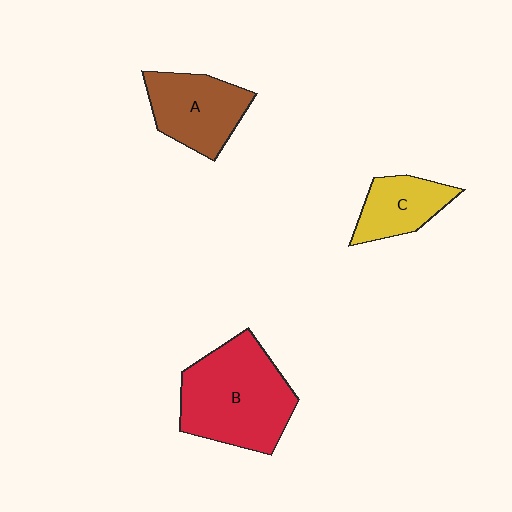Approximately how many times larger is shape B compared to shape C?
Approximately 2.1 times.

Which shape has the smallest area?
Shape C (yellow).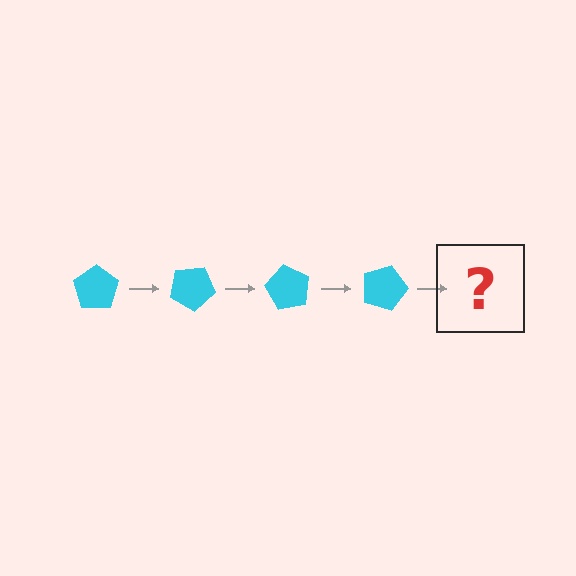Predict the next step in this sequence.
The next step is a cyan pentagon rotated 120 degrees.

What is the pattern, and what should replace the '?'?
The pattern is that the pentagon rotates 30 degrees each step. The '?' should be a cyan pentagon rotated 120 degrees.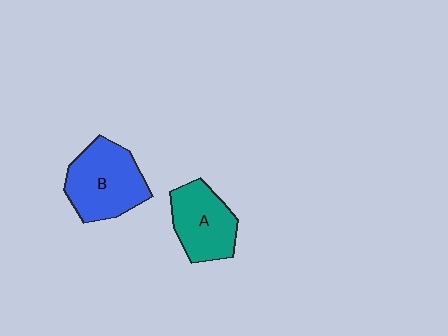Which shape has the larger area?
Shape B (blue).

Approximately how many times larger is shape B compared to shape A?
Approximately 1.2 times.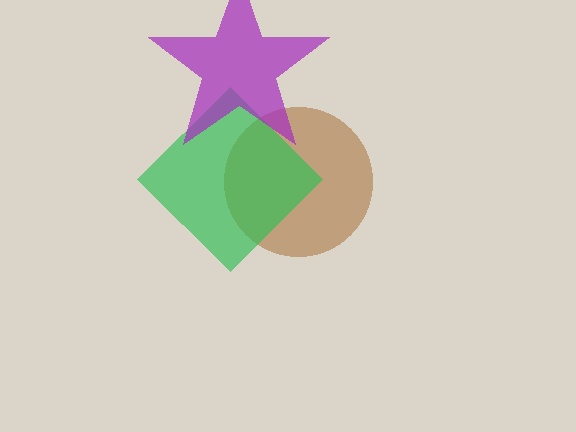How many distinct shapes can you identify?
There are 3 distinct shapes: a brown circle, a green diamond, a purple star.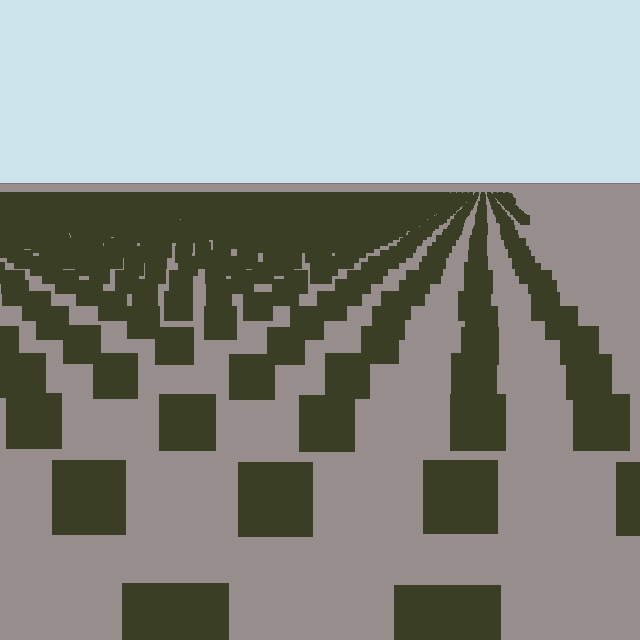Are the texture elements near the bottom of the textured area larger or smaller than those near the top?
Larger. Near the bottom, elements are closer to the viewer and appear at a bigger on-screen size.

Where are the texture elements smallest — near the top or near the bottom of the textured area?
Near the top.